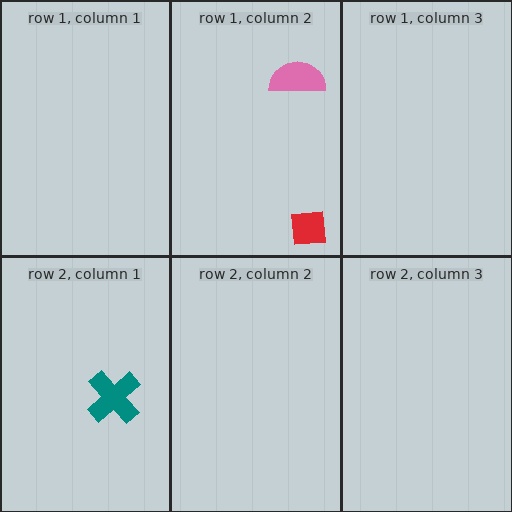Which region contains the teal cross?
The row 2, column 1 region.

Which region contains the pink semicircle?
The row 1, column 2 region.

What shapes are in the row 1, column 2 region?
The pink semicircle, the red square.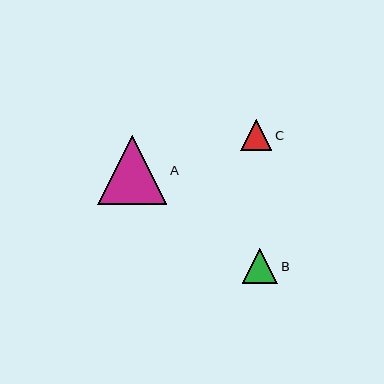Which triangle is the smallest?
Triangle C is the smallest with a size of approximately 31 pixels.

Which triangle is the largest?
Triangle A is the largest with a size of approximately 69 pixels.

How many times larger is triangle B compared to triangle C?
Triangle B is approximately 1.1 times the size of triangle C.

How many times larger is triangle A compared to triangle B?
Triangle A is approximately 2.0 times the size of triangle B.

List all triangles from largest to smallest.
From largest to smallest: A, B, C.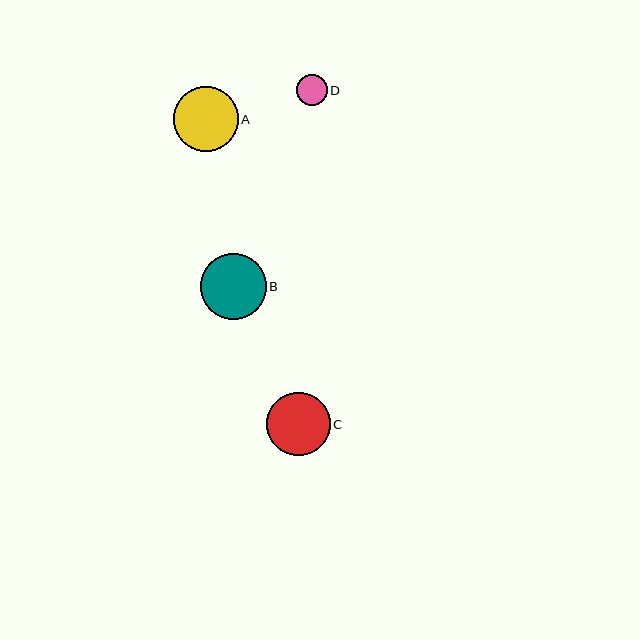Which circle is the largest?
Circle B is the largest with a size of approximately 66 pixels.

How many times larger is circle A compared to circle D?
Circle A is approximately 2.1 times the size of circle D.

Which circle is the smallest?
Circle D is the smallest with a size of approximately 31 pixels.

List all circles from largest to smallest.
From largest to smallest: B, A, C, D.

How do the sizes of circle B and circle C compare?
Circle B and circle C are approximately the same size.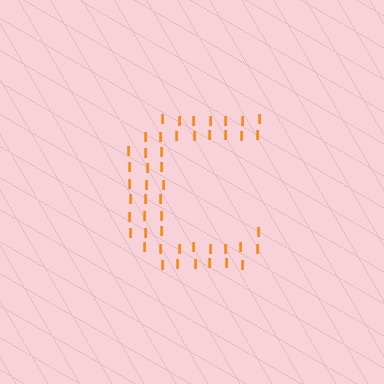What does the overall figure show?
The overall figure shows the letter C.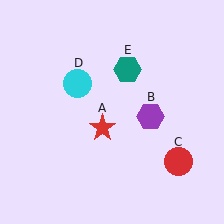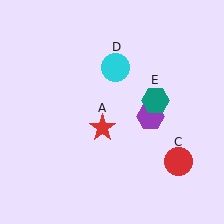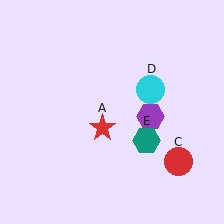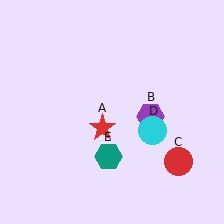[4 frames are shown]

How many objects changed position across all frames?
2 objects changed position: cyan circle (object D), teal hexagon (object E).